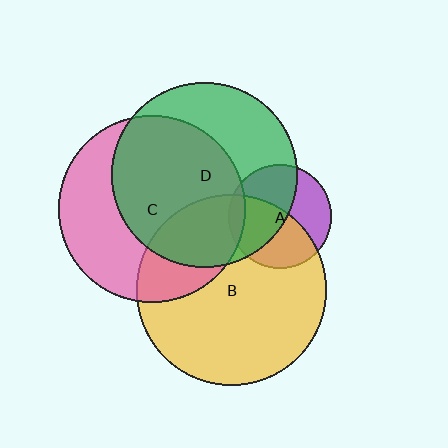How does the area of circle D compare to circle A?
Approximately 3.2 times.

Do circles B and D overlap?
Yes.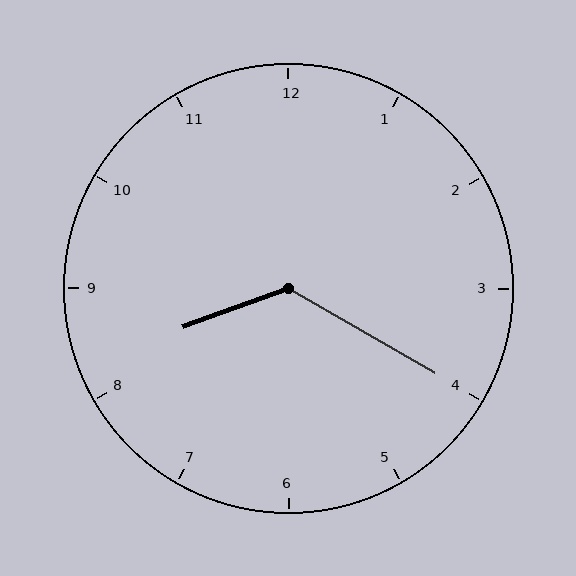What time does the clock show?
8:20.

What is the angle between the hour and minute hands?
Approximately 130 degrees.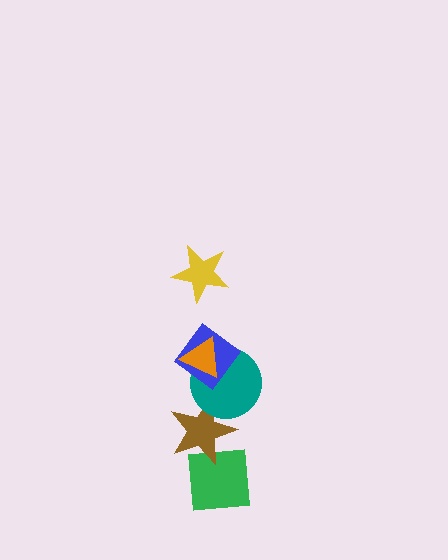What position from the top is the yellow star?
The yellow star is 1st from the top.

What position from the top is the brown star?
The brown star is 5th from the top.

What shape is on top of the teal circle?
The blue diamond is on top of the teal circle.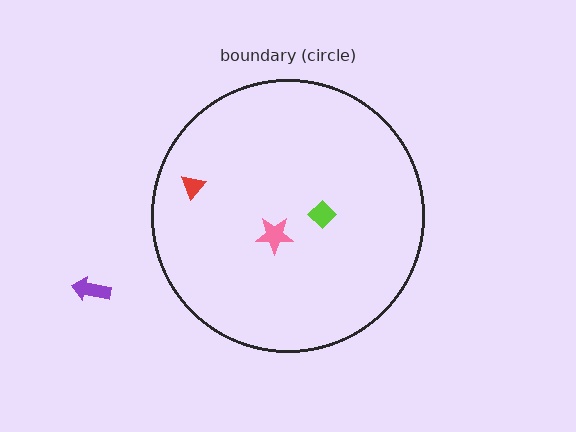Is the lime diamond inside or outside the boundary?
Inside.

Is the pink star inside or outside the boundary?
Inside.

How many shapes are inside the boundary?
3 inside, 1 outside.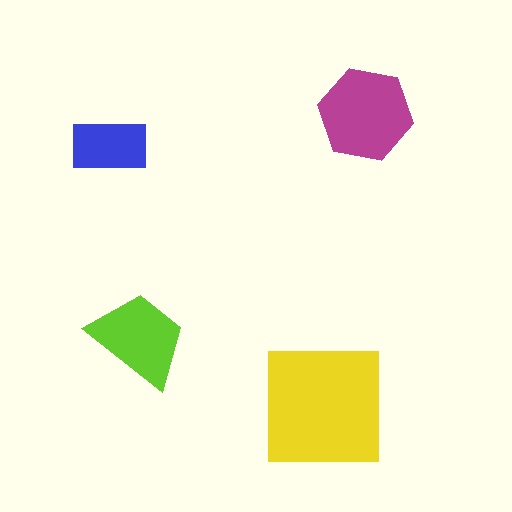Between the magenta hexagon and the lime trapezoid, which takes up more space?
The magenta hexagon.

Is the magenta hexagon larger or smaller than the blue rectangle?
Larger.